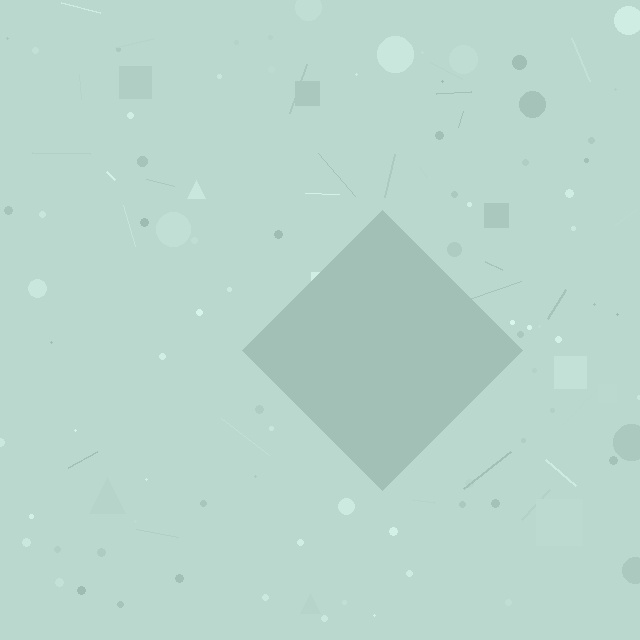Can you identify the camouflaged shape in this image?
The camouflaged shape is a diamond.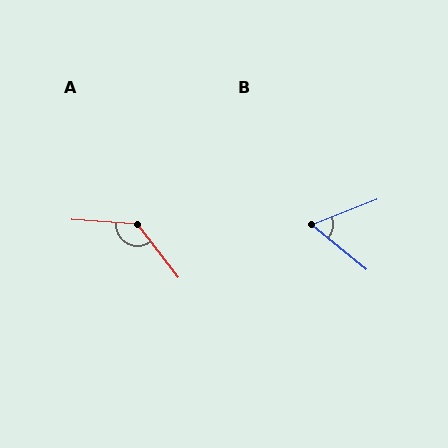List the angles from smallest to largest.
B (60°), A (132°).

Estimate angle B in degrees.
Approximately 60 degrees.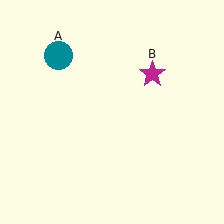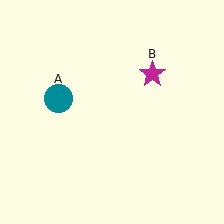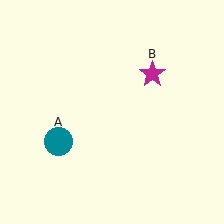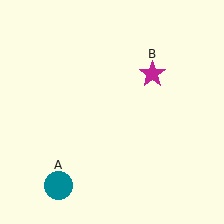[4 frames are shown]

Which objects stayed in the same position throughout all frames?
Magenta star (object B) remained stationary.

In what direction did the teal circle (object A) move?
The teal circle (object A) moved down.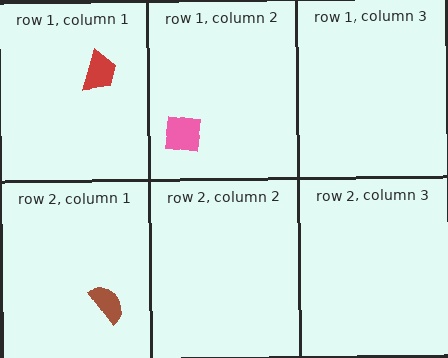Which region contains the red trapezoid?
The row 1, column 1 region.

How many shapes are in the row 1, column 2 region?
1.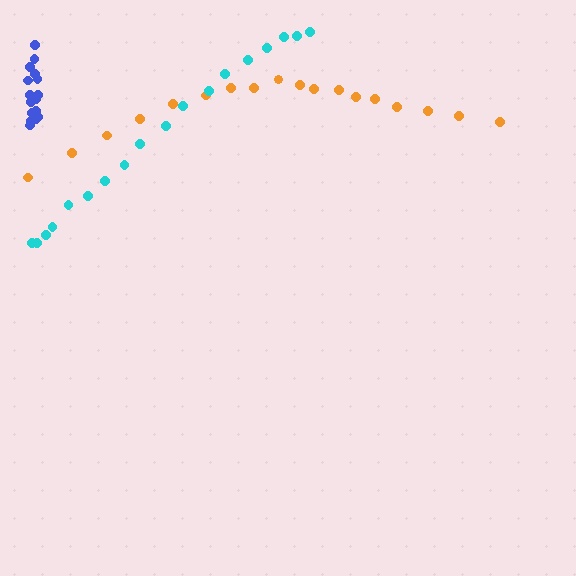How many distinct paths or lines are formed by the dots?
There are 3 distinct paths.